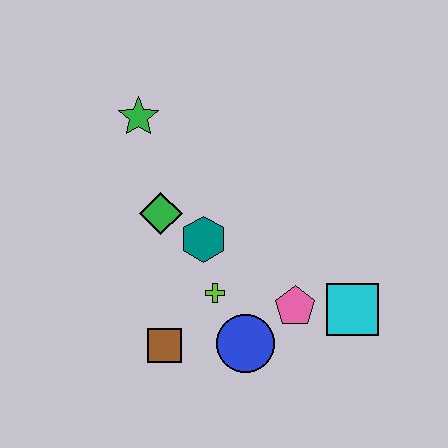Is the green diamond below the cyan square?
No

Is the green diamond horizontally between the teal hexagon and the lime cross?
No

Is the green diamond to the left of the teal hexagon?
Yes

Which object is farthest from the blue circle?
The green star is farthest from the blue circle.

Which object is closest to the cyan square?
The pink pentagon is closest to the cyan square.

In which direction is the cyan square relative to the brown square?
The cyan square is to the right of the brown square.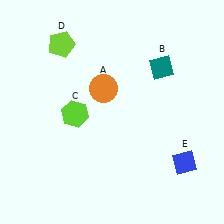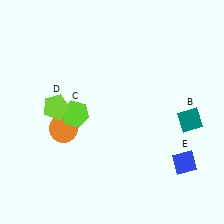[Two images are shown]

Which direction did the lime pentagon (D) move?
The lime pentagon (D) moved down.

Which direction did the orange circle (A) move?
The orange circle (A) moved left.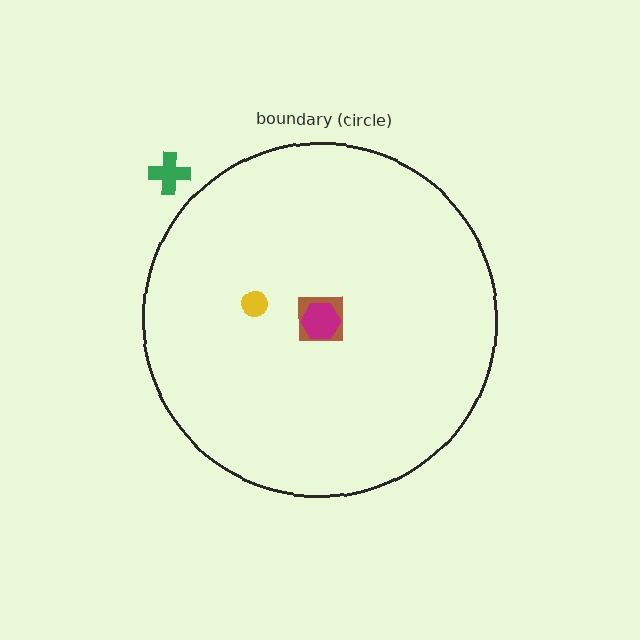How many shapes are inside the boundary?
3 inside, 1 outside.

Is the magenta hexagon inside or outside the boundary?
Inside.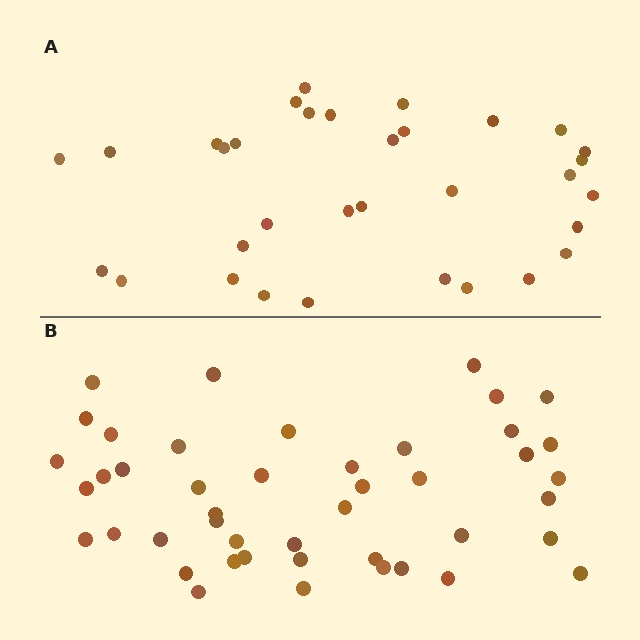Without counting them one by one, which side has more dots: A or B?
Region B (the bottom region) has more dots.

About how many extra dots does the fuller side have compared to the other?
Region B has roughly 12 or so more dots than region A.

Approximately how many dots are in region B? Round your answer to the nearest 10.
About 40 dots. (The exact count is 45, which rounds to 40.)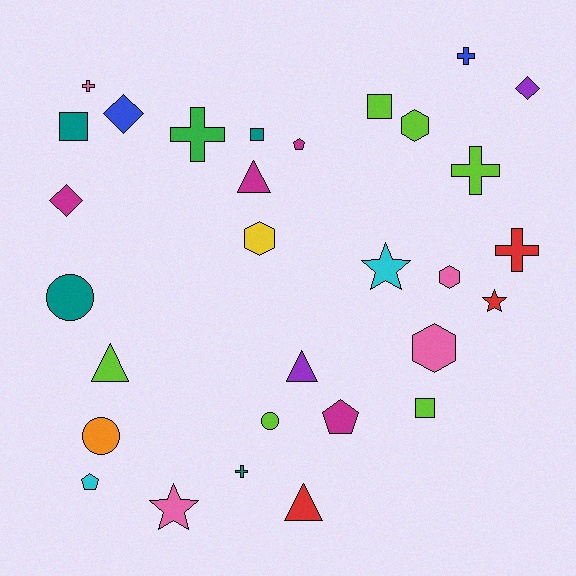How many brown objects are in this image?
There are no brown objects.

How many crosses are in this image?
There are 6 crosses.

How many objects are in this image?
There are 30 objects.